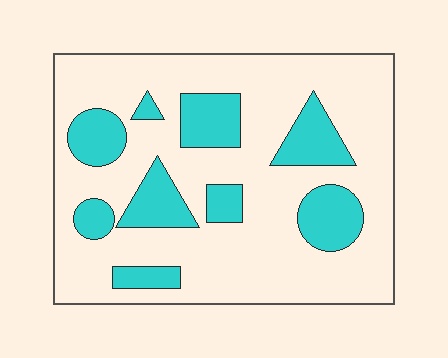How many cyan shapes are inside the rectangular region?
9.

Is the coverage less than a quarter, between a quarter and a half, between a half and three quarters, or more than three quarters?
Less than a quarter.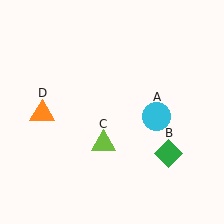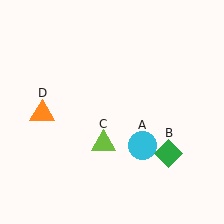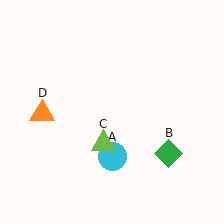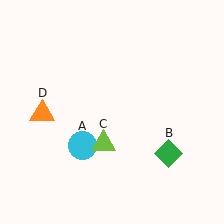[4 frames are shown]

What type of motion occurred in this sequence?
The cyan circle (object A) rotated clockwise around the center of the scene.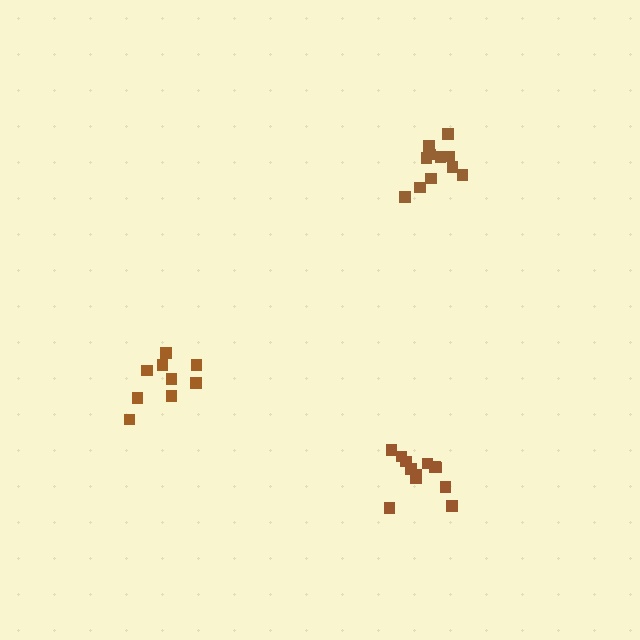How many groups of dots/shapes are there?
There are 3 groups.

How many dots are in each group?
Group 1: 12 dots, Group 2: 12 dots, Group 3: 9 dots (33 total).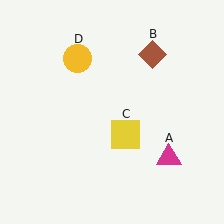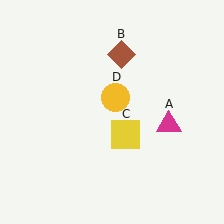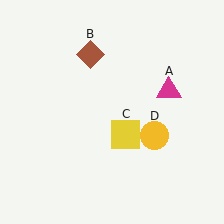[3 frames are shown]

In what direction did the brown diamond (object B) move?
The brown diamond (object B) moved left.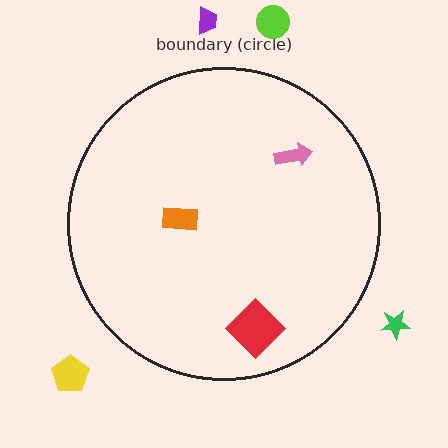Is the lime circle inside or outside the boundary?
Outside.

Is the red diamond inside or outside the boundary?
Inside.